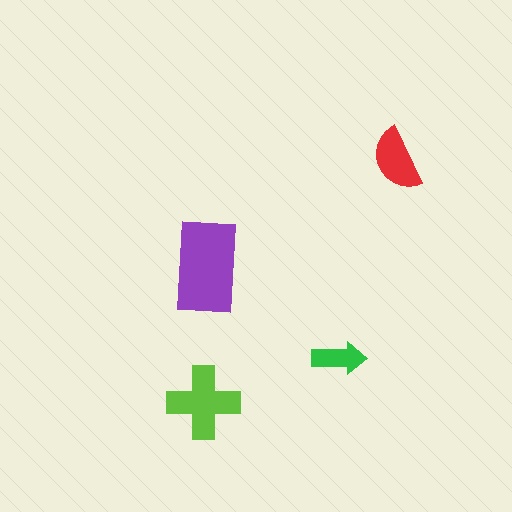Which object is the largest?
The purple rectangle.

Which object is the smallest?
The green arrow.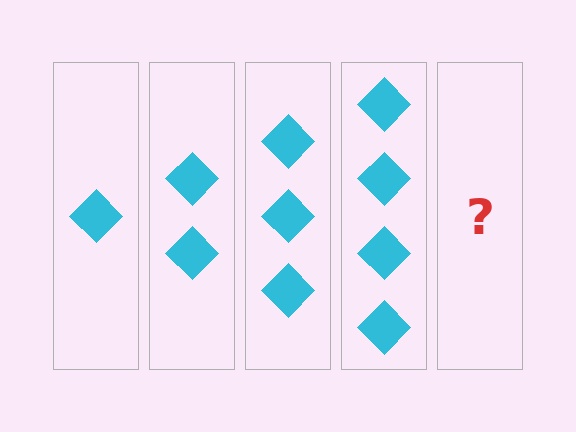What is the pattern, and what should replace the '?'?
The pattern is that each step adds one more diamond. The '?' should be 5 diamonds.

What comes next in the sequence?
The next element should be 5 diamonds.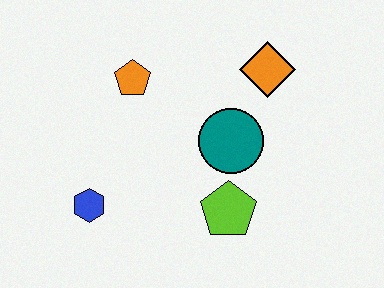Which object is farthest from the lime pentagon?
The orange pentagon is farthest from the lime pentagon.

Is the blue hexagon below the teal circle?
Yes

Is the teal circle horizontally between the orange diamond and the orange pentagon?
Yes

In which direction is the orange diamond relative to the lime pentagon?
The orange diamond is above the lime pentagon.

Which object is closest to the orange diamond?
The teal circle is closest to the orange diamond.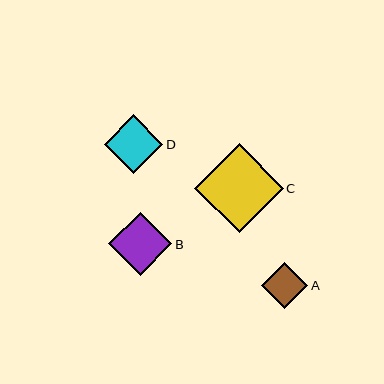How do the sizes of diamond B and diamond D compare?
Diamond B and diamond D are approximately the same size.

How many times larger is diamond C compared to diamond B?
Diamond C is approximately 1.4 times the size of diamond B.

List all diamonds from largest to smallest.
From largest to smallest: C, B, D, A.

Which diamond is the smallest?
Diamond A is the smallest with a size of approximately 46 pixels.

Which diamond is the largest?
Diamond C is the largest with a size of approximately 89 pixels.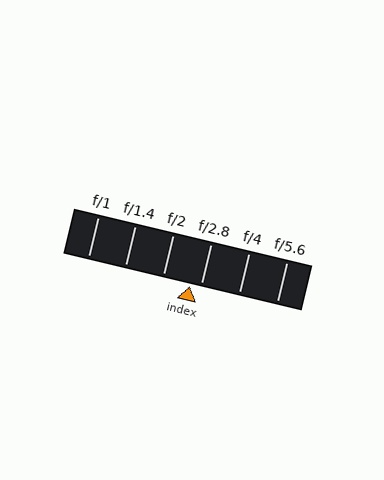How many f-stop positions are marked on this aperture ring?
There are 6 f-stop positions marked.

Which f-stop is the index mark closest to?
The index mark is closest to f/2.8.